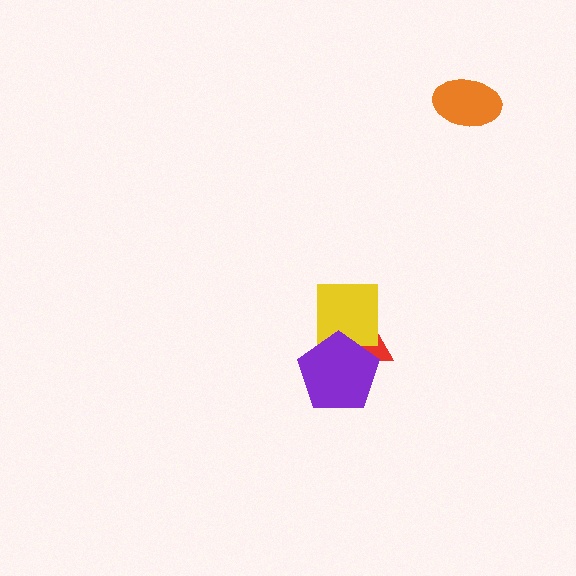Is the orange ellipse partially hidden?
No, no other shape covers it.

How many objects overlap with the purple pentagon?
2 objects overlap with the purple pentagon.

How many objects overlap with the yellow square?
2 objects overlap with the yellow square.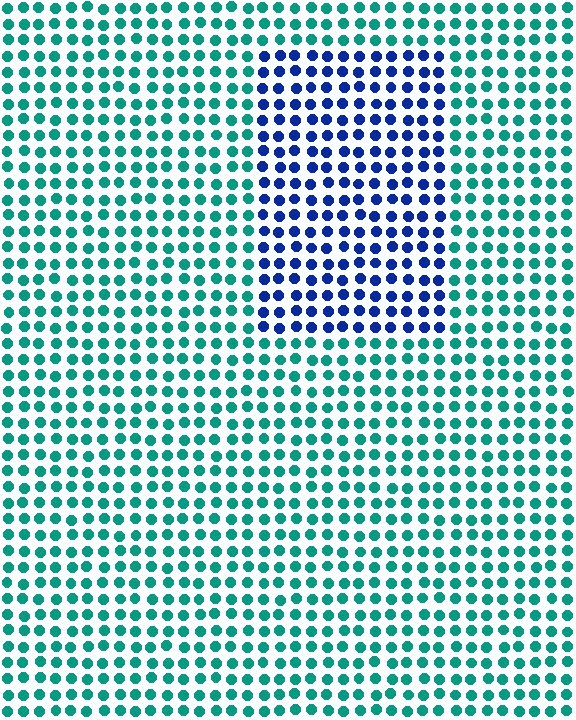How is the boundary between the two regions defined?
The boundary is defined purely by a slight shift in hue (about 56 degrees). Spacing, size, and orientation are identical on both sides.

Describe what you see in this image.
The image is filled with small teal elements in a uniform arrangement. A rectangle-shaped region is visible where the elements are tinted to a slightly different hue, forming a subtle color boundary.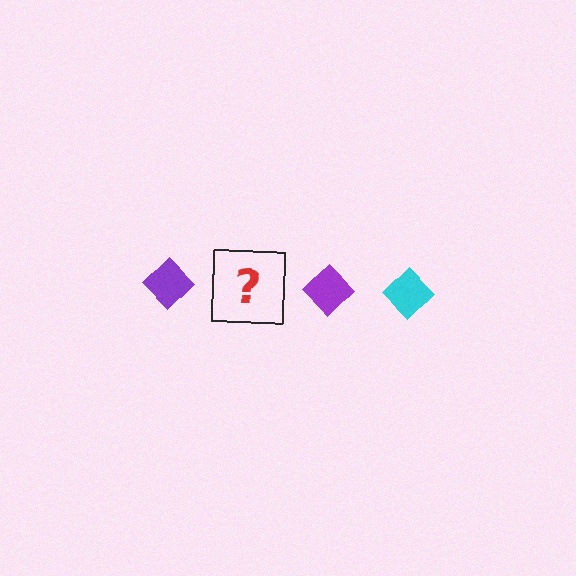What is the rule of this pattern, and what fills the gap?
The rule is that the pattern cycles through purple, cyan diamonds. The gap should be filled with a cyan diamond.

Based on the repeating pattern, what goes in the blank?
The blank should be a cyan diamond.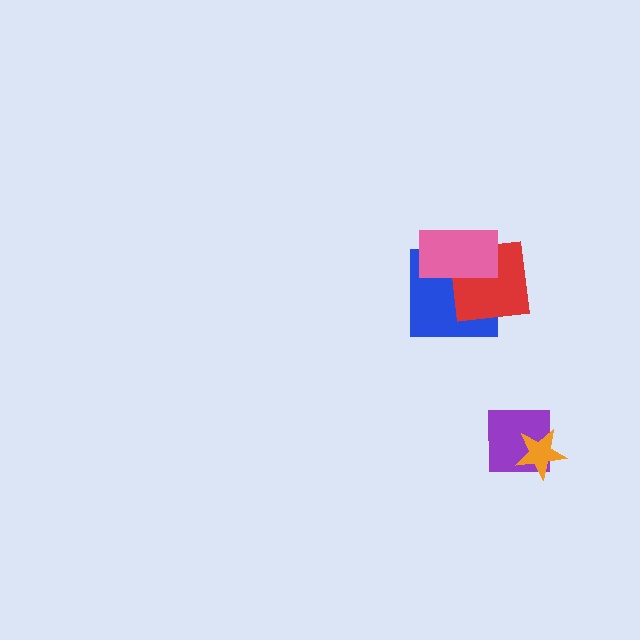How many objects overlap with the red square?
2 objects overlap with the red square.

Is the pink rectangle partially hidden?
No, no other shape covers it.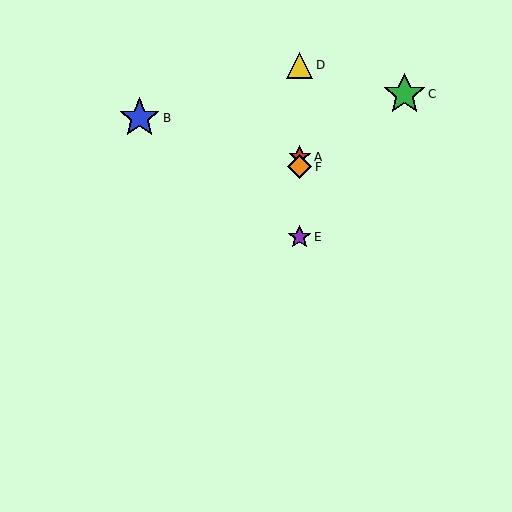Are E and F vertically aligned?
Yes, both are at x≈300.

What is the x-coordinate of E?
Object E is at x≈300.